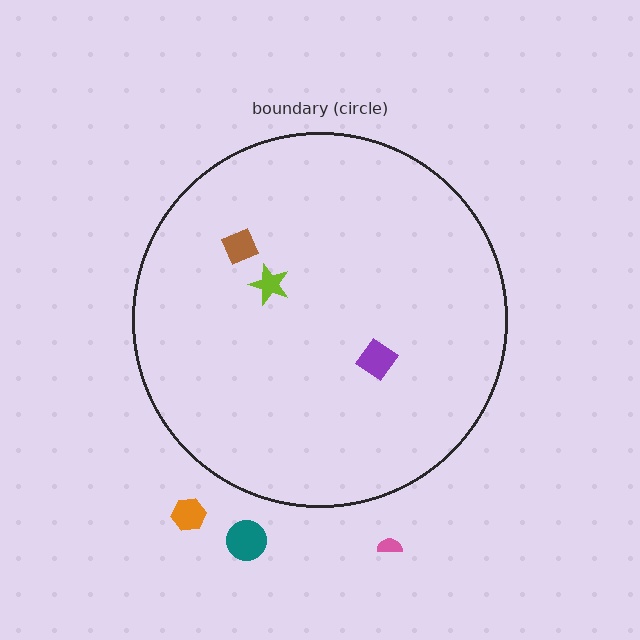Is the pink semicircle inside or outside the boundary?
Outside.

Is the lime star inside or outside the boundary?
Inside.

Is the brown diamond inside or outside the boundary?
Inside.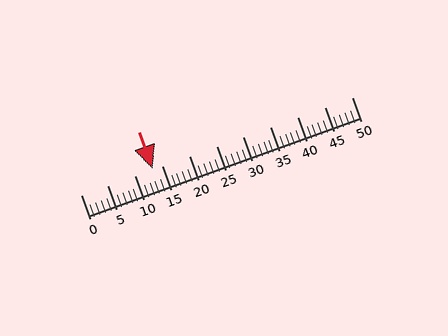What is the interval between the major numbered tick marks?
The major tick marks are spaced 5 units apart.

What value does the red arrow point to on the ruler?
The red arrow points to approximately 13.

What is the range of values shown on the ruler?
The ruler shows values from 0 to 50.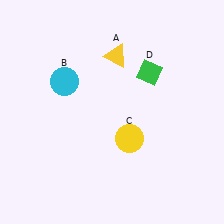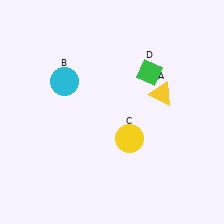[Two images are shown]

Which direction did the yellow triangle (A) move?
The yellow triangle (A) moved right.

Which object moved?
The yellow triangle (A) moved right.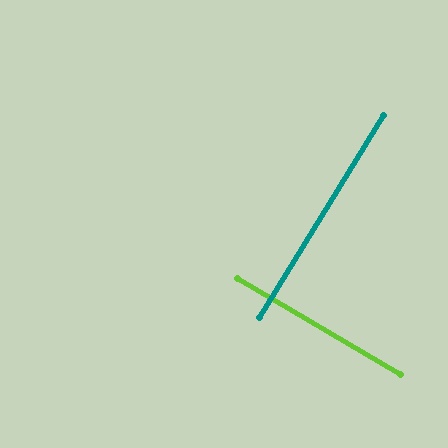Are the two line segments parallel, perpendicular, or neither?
Perpendicular — they meet at approximately 89°.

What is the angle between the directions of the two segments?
Approximately 89 degrees.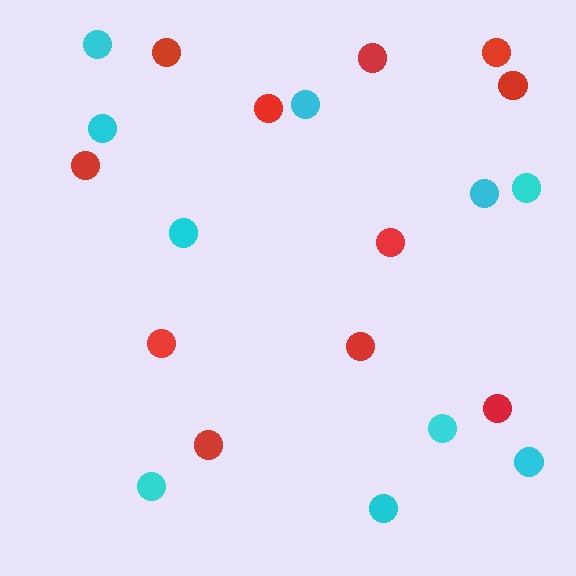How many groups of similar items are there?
There are 2 groups: one group of red circles (11) and one group of cyan circles (10).